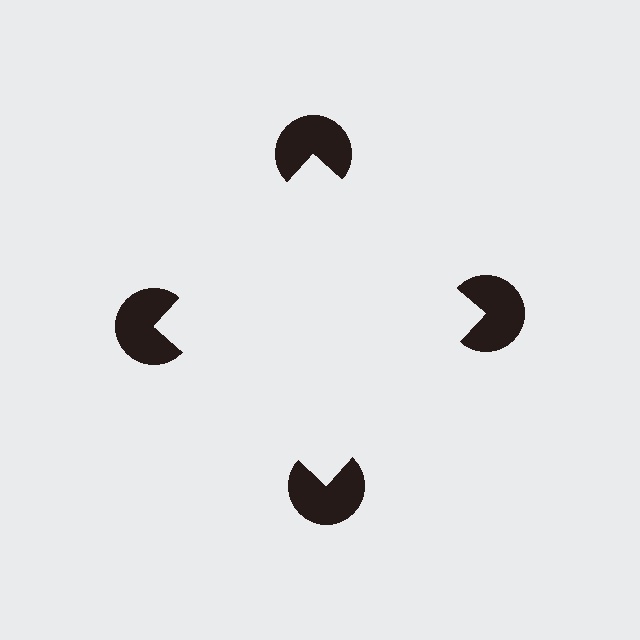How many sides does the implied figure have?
4 sides.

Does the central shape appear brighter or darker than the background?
It typically appears slightly brighter than the background, even though no actual brightness change is drawn.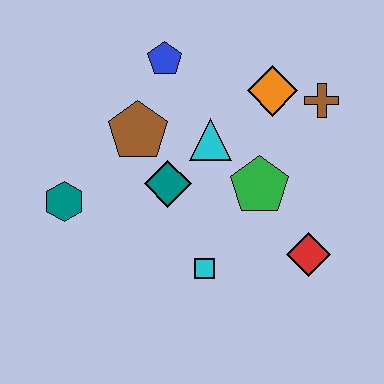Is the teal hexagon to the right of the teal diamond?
No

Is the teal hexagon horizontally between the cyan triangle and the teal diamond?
No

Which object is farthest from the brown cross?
The teal hexagon is farthest from the brown cross.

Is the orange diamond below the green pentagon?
No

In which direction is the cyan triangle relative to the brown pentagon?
The cyan triangle is to the right of the brown pentagon.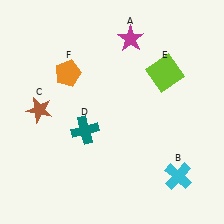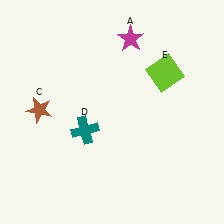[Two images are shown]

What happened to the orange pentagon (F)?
The orange pentagon (F) was removed in Image 2. It was in the top-left area of Image 1.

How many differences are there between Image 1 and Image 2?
There are 2 differences between the two images.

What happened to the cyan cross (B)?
The cyan cross (B) was removed in Image 2. It was in the bottom-right area of Image 1.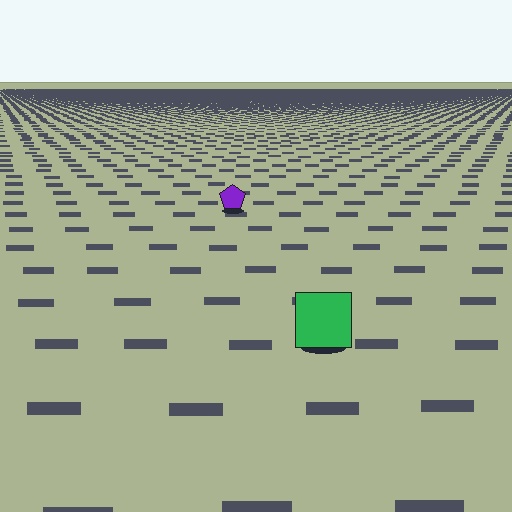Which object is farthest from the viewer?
The purple pentagon is farthest from the viewer. It appears smaller and the ground texture around it is denser.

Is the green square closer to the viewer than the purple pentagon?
Yes. The green square is closer — you can tell from the texture gradient: the ground texture is coarser near it.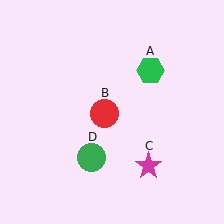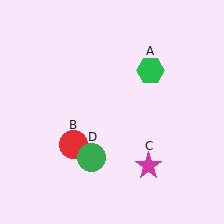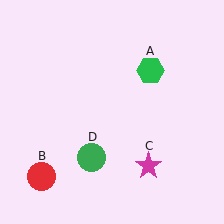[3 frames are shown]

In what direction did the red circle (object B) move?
The red circle (object B) moved down and to the left.